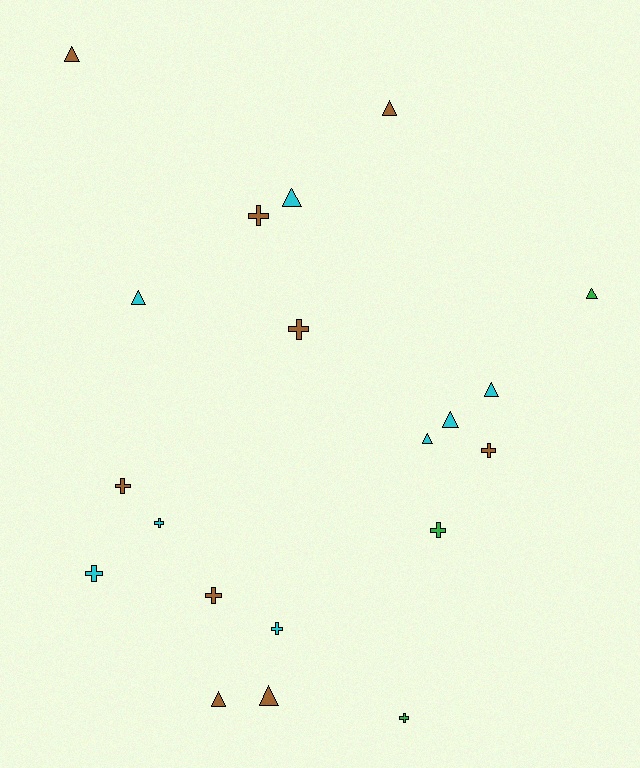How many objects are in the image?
There are 20 objects.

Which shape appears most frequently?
Triangle, with 10 objects.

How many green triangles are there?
There is 1 green triangle.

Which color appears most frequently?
Brown, with 9 objects.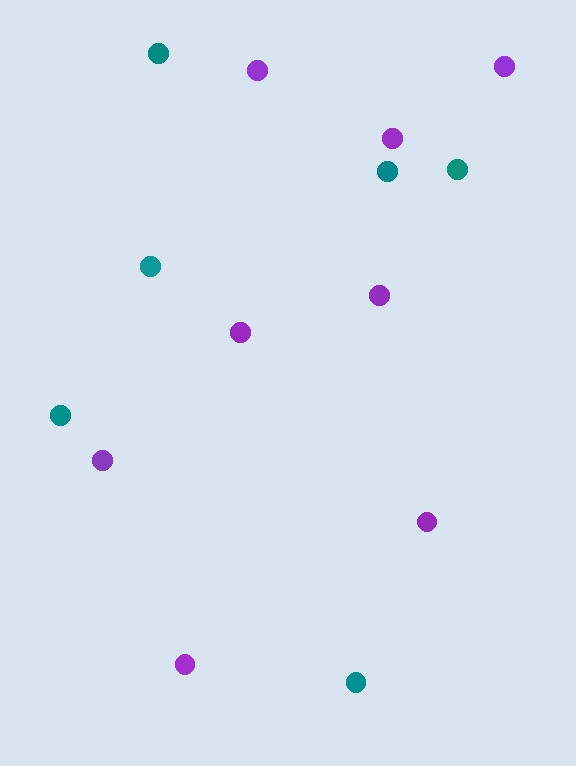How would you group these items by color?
There are 2 groups: one group of teal circles (6) and one group of purple circles (8).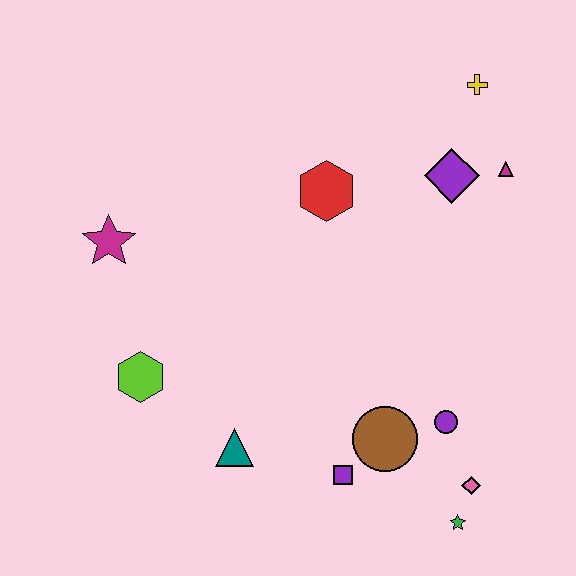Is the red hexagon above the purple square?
Yes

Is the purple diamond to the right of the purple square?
Yes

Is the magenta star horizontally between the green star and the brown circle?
No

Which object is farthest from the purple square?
The yellow cross is farthest from the purple square.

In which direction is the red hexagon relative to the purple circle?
The red hexagon is above the purple circle.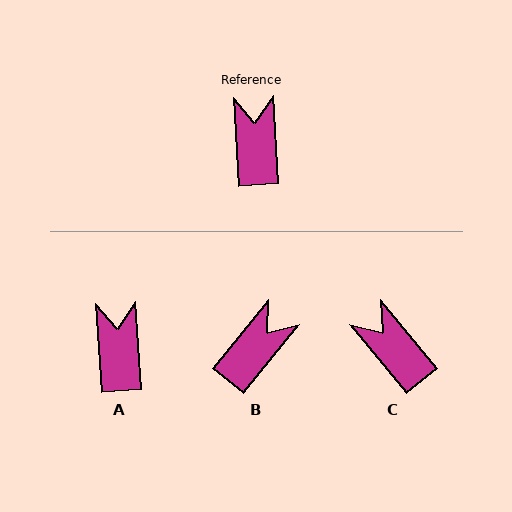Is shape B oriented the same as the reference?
No, it is off by about 43 degrees.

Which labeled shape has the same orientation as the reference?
A.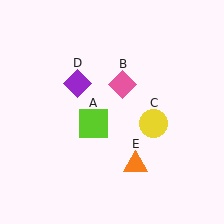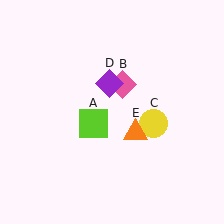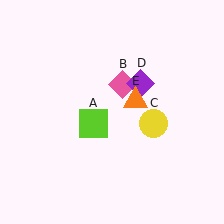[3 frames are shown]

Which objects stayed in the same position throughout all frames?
Lime square (object A) and pink diamond (object B) and yellow circle (object C) remained stationary.